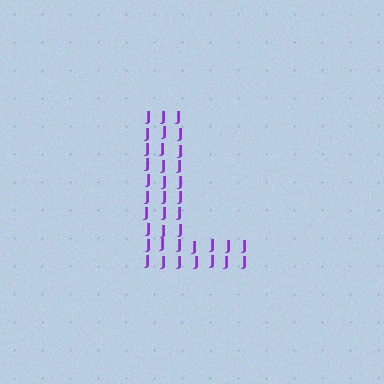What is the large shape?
The large shape is the letter L.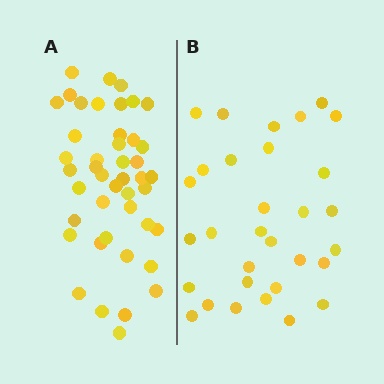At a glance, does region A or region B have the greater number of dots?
Region A (the left region) has more dots.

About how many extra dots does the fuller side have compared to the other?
Region A has approximately 15 more dots than region B.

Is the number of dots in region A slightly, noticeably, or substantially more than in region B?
Region A has noticeably more, but not dramatically so. The ratio is roughly 1.4 to 1.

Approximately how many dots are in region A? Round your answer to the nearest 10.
About 40 dots. (The exact count is 44, which rounds to 40.)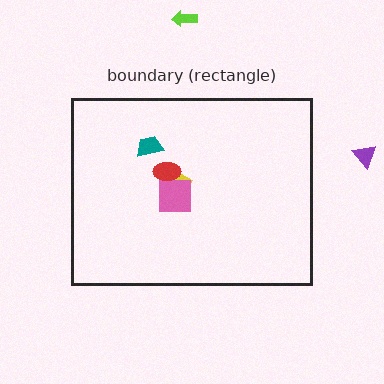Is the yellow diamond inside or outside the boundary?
Inside.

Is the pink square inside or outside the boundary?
Inside.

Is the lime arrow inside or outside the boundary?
Outside.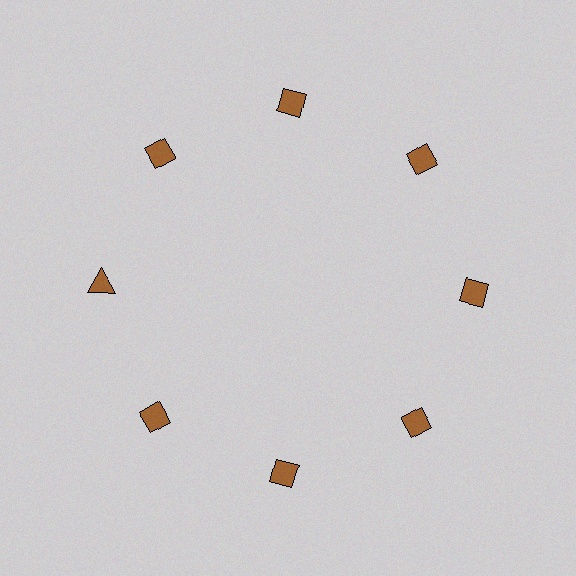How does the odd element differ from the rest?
It has a different shape: triangle instead of diamond.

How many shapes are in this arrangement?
There are 8 shapes arranged in a ring pattern.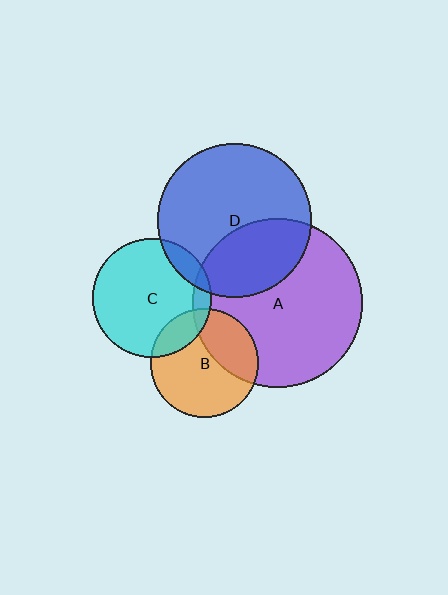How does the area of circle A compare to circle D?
Approximately 1.2 times.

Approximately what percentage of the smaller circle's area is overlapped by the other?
Approximately 10%.